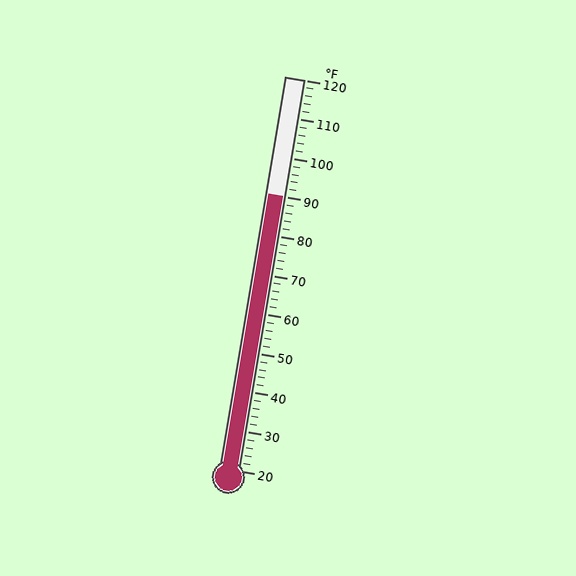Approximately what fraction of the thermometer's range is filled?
The thermometer is filled to approximately 70% of its range.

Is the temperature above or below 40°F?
The temperature is above 40°F.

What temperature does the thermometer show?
The thermometer shows approximately 90°F.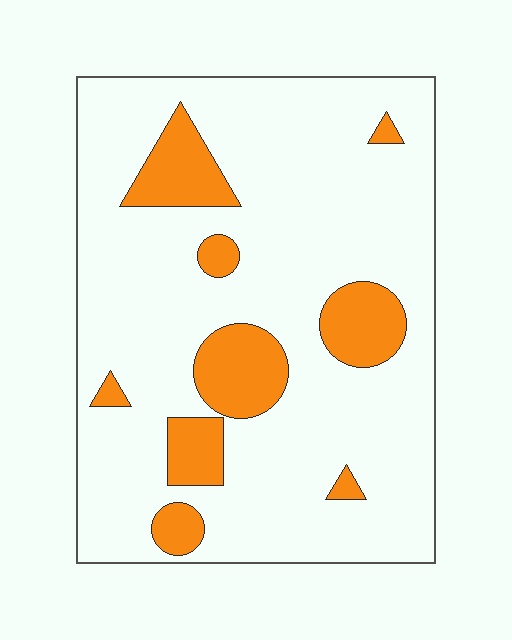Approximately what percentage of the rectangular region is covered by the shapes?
Approximately 15%.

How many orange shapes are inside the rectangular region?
9.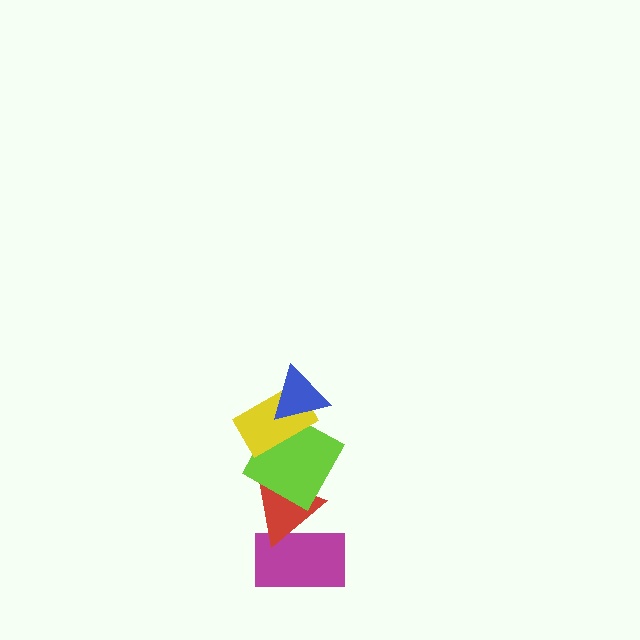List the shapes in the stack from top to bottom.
From top to bottom: the blue triangle, the yellow rectangle, the lime square, the red triangle, the magenta rectangle.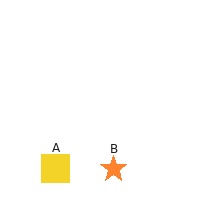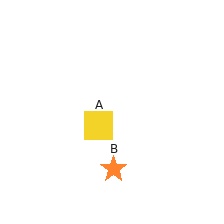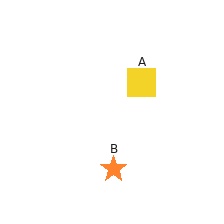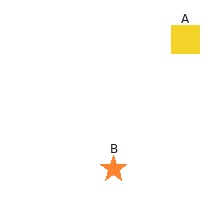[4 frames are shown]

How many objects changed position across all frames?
1 object changed position: yellow square (object A).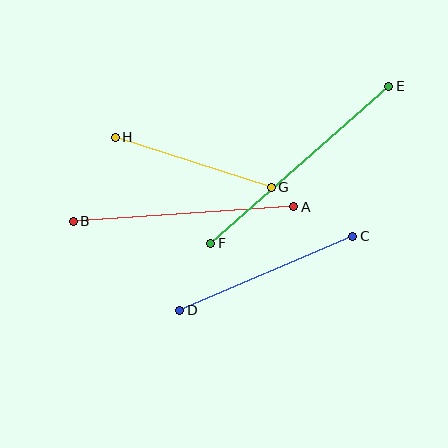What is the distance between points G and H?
The distance is approximately 164 pixels.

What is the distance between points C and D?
The distance is approximately 188 pixels.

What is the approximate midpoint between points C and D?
The midpoint is at approximately (266, 273) pixels.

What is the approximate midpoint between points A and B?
The midpoint is at approximately (183, 214) pixels.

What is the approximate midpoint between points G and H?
The midpoint is at approximately (193, 162) pixels.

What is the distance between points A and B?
The distance is approximately 221 pixels.